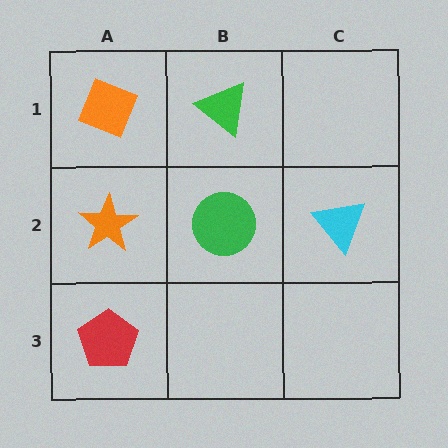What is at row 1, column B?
A green triangle.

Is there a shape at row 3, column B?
No, that cell is empty.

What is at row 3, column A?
A red pentagon.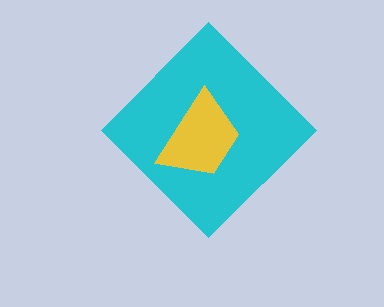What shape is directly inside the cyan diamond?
The yellow trapezoid.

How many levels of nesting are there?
2.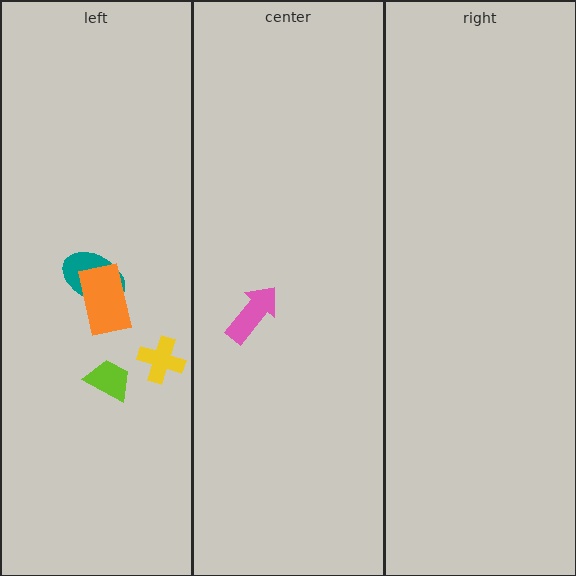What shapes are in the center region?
The pink arrow.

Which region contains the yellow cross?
The left region.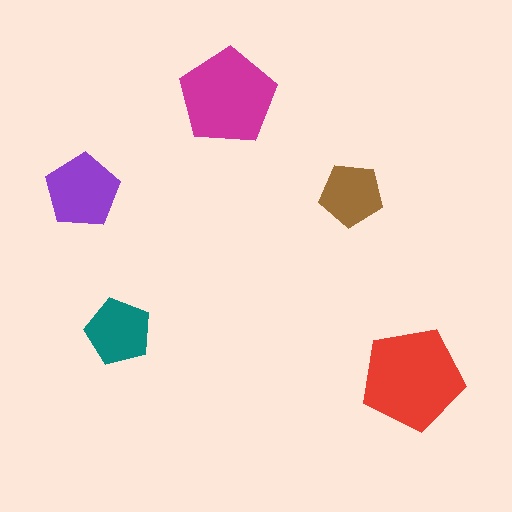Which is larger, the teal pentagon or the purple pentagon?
The purple one.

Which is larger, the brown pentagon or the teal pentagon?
The teal one.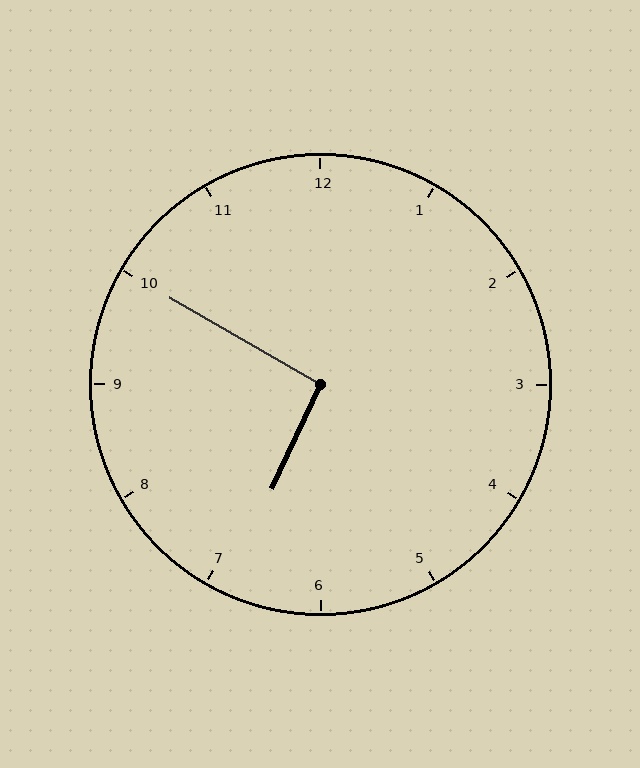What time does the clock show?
6:50.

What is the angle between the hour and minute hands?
Approximately 95 degrees.